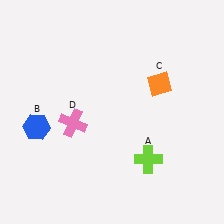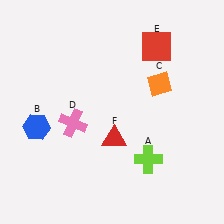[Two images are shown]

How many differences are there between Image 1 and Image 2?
There are 2 differences between the two images.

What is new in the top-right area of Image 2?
A red square (E) was added in the top-right area of Image 2.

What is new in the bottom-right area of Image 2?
A red triangle (F) was added in the bottom-right area of Image 2.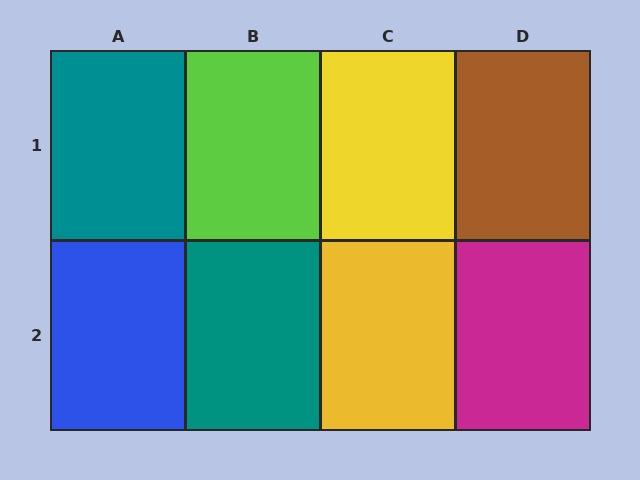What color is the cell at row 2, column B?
Teal.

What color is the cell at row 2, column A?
Blue.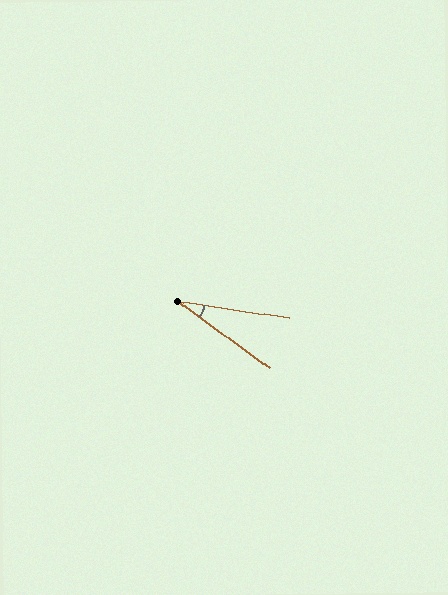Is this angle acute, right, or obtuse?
It is acute.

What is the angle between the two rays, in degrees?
Approximately 28 degrees.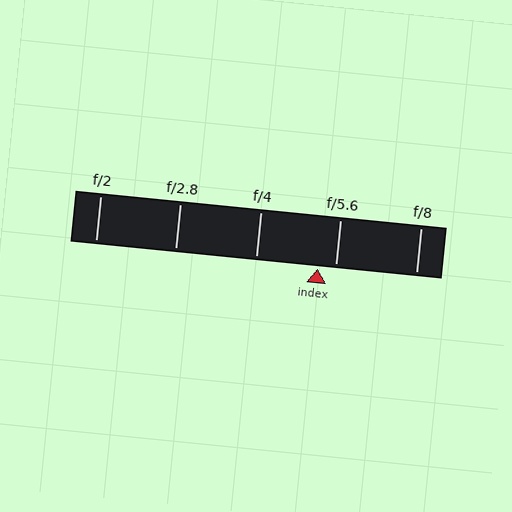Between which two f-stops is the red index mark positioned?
The index mark is between f/4 and f/5.6.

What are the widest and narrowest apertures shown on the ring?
The widest aperture shown is f/2 and the narrowest is f/8.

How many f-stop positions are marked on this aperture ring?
There are 5 f-stop positions marked.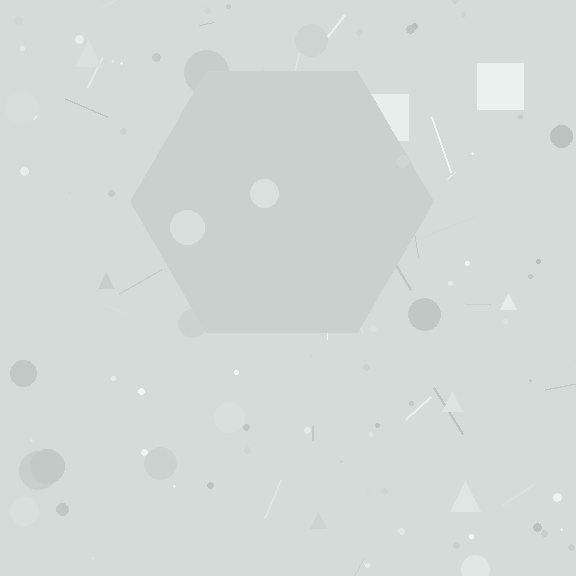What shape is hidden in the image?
A hexagon is hidden in the image.